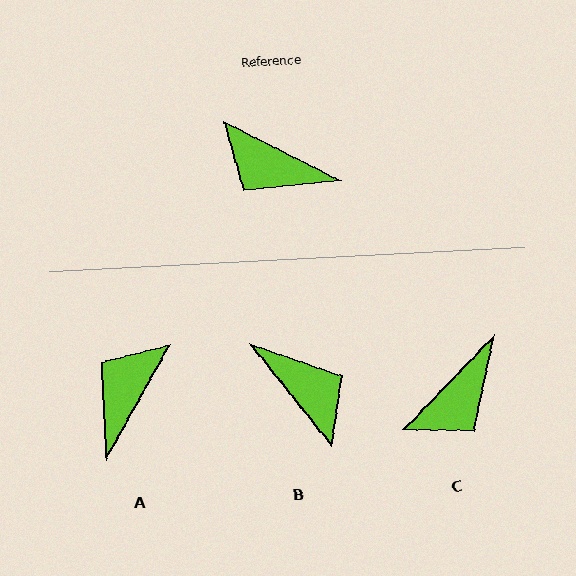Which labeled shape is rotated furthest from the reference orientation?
B, about 155 degrees away.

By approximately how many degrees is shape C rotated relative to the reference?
Approximately 73 degrees counter-clockwise.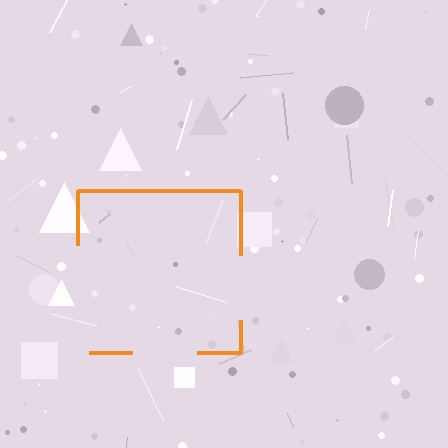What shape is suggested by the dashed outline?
The dashed outline suggests a square.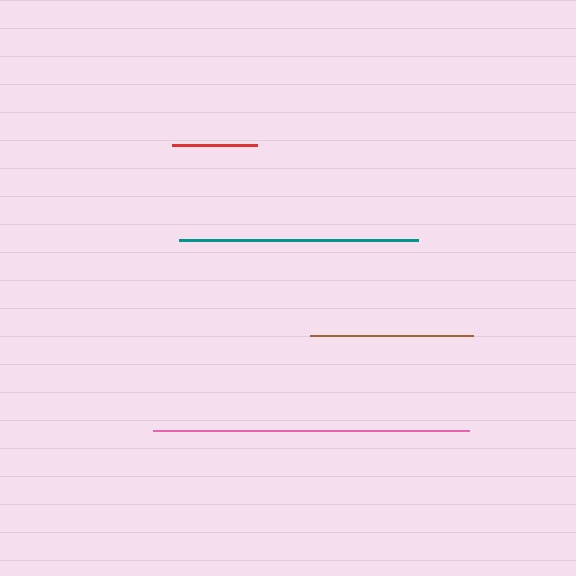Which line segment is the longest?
The pink line is the longest at approximately 316 pixels.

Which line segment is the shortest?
The red line is the shortest at approximately 85 pixels.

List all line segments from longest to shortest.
From longest to shortest: pink, teal, brown, red.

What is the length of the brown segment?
The brown segment is approximately 164 pixels long.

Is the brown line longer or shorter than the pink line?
The pink line is longer than the brown line.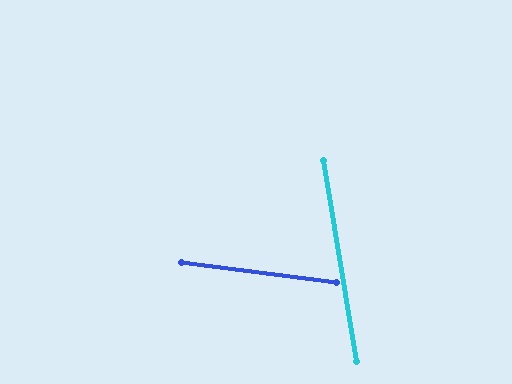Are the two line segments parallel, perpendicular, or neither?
Neither parallel nor perpendicular — they differ by about 73°.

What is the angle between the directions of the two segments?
Approximately 73 degrees.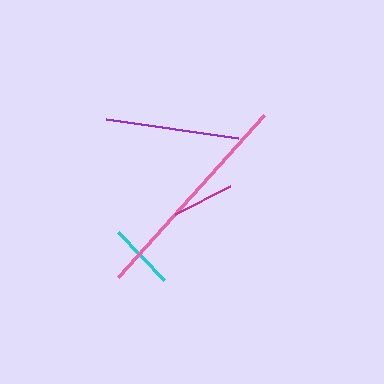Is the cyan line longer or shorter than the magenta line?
The cyan line is longer than the magenta line.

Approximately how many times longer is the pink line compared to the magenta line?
The pink line is approximately 3.5 times the length of the magenta line.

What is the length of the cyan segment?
The cyan segment is approximately 66 pixels long.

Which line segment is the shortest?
The magenta line is the shortest at approximately 62 pixels.